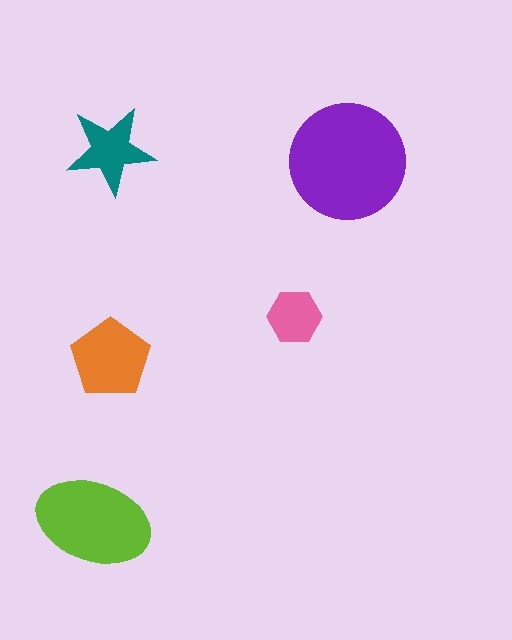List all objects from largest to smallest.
The purple circle, the lime ellipse, the orange pentagon, the teal star, the pink hexagon.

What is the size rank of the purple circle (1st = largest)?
1st.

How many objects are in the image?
There are 5 objects in the image.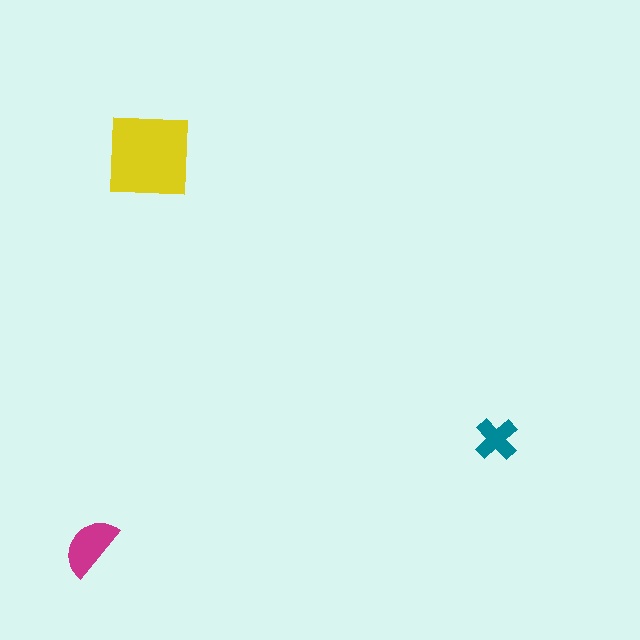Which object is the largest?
The yellow square.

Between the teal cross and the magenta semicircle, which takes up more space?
The magenta semicircle.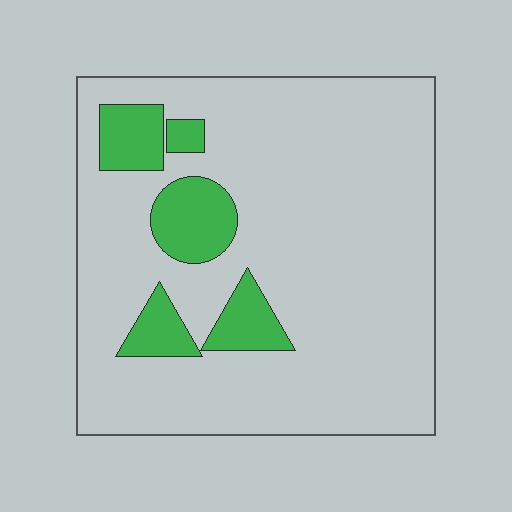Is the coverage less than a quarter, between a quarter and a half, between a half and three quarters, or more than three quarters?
Less than a quarter.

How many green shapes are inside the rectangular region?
5.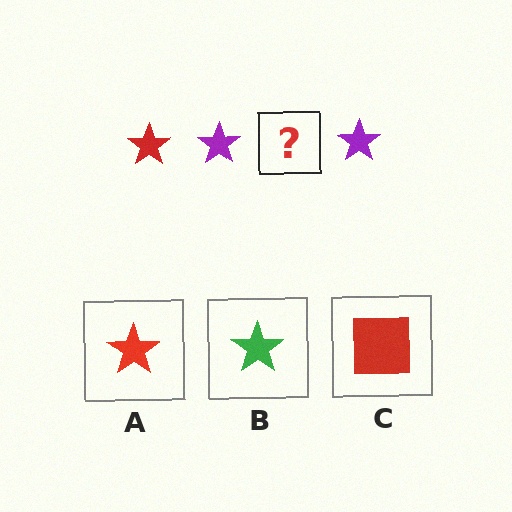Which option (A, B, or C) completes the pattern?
A.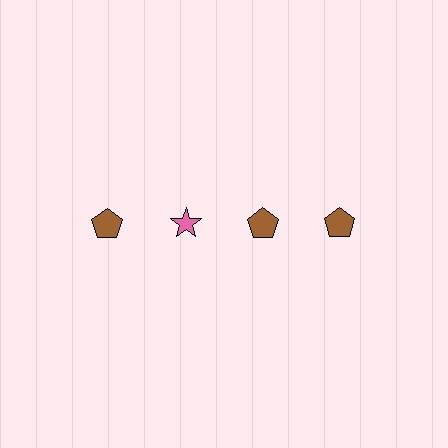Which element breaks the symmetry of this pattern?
The pink star in the top row, second from left column breaks the symmetry. All other shapes are brown pentagons.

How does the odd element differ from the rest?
It differs in both color (pink instead of brown) and shape (star instead of pentagon).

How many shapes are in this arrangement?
There are 4 shapes arranged in a grid pattern.